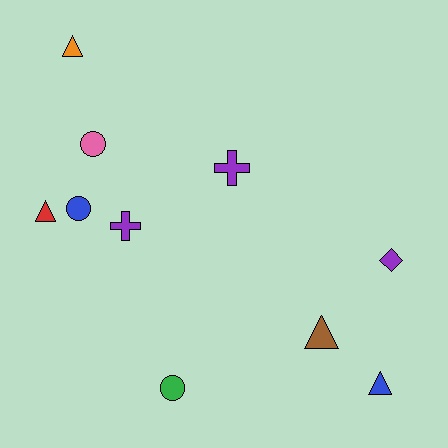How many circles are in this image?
There are 3 circles.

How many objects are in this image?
There are 10 objects.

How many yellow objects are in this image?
There are no yellow objects.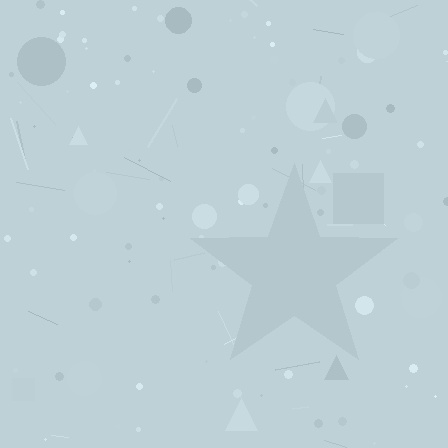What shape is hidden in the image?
A star is hidden in the image.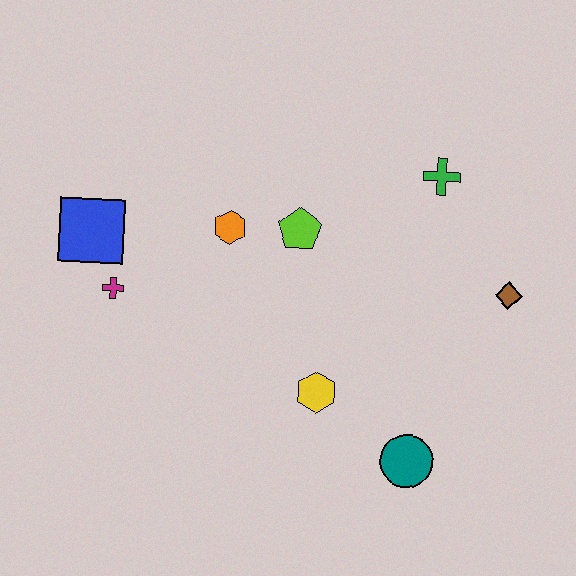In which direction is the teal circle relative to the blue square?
The teal circle is to the right of the blue square.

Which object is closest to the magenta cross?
The blue square is closest to the magenta cross.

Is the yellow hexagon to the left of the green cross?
Yes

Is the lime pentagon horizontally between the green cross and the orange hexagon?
Yes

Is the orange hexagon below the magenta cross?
No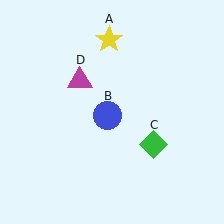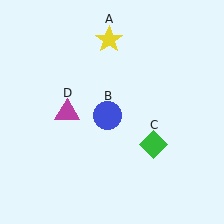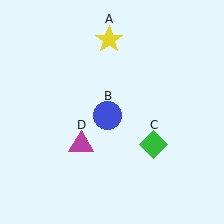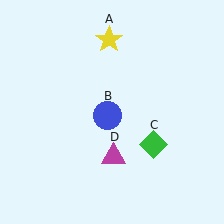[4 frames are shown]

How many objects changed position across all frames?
1 object changed position: magenta triangle (object D).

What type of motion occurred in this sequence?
The magenta triangle (object D) rotated counterclockwise around the center of the scene.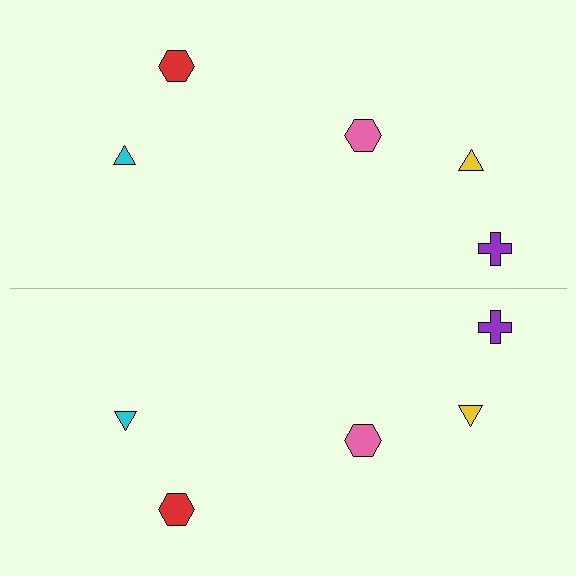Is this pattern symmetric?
Yes, this pattern has bilateral (reflection) symmetry.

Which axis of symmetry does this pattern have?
The pattern has a horizontal axis of symmetry running through the center of the image.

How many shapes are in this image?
There are 10 shapes in this image.